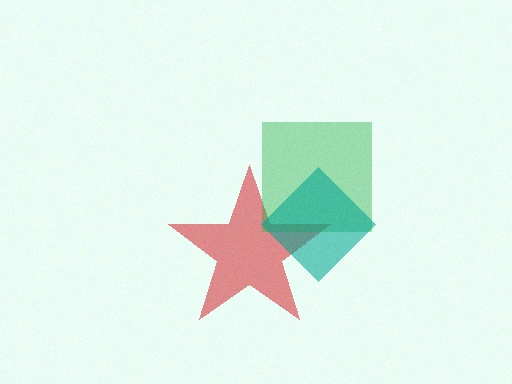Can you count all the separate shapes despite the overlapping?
Yes, there are 3 separate shapes.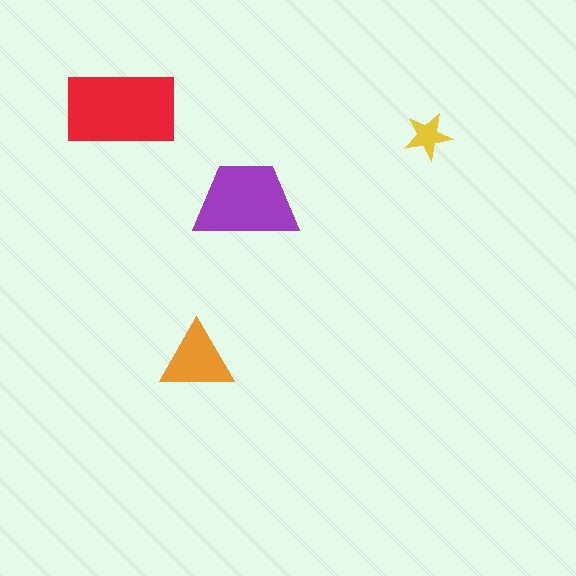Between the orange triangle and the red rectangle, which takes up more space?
The red rectangle.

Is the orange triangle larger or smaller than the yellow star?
Larger.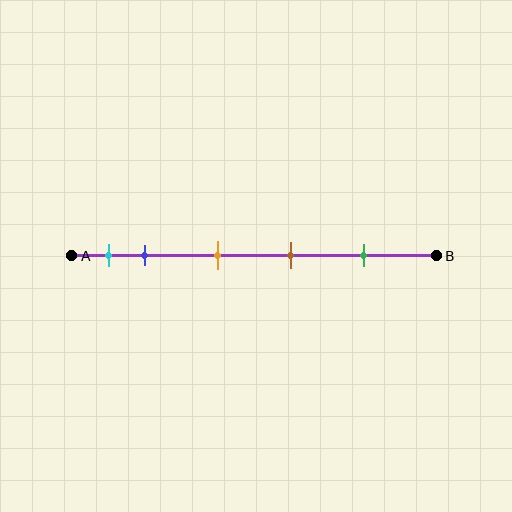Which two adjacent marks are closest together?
The cyan and blue marks are the closest adjacent pair.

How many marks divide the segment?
There are 5 marks dividing the segment.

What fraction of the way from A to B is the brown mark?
The brown mark is approximately 60% (0.6) of the way from A to B.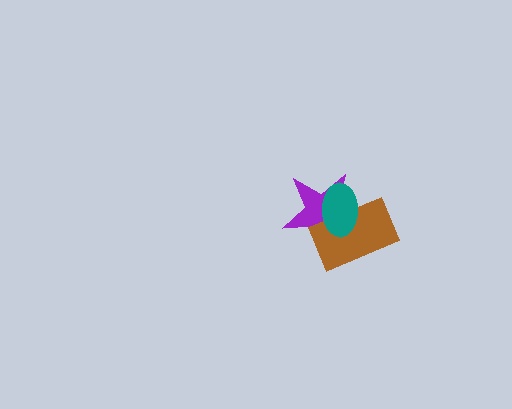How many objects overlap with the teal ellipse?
2 objects overlap with the teal ellipse.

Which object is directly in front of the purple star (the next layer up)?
The brown rectangle is directly in front of the purple star.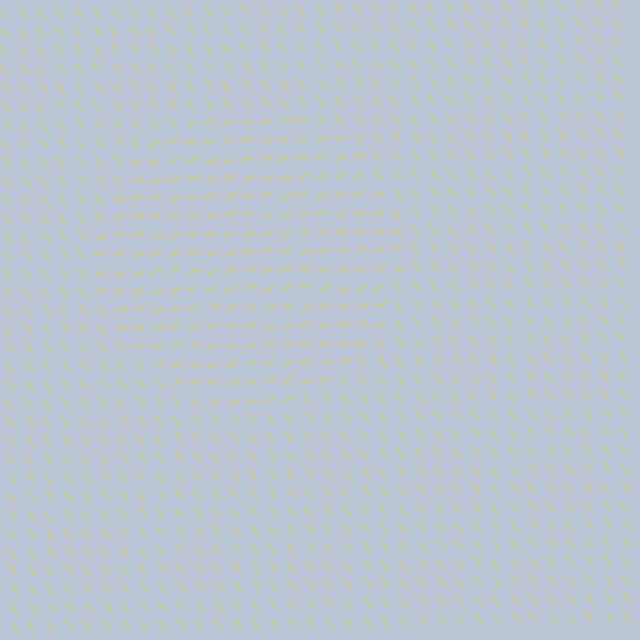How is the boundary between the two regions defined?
The boundary is defined purely by a change in line orientation (approximately 69 degrees difference). All lines are the same color and thickness.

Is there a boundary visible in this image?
Yes, there is a texture boundary formed by a change in line orientation.